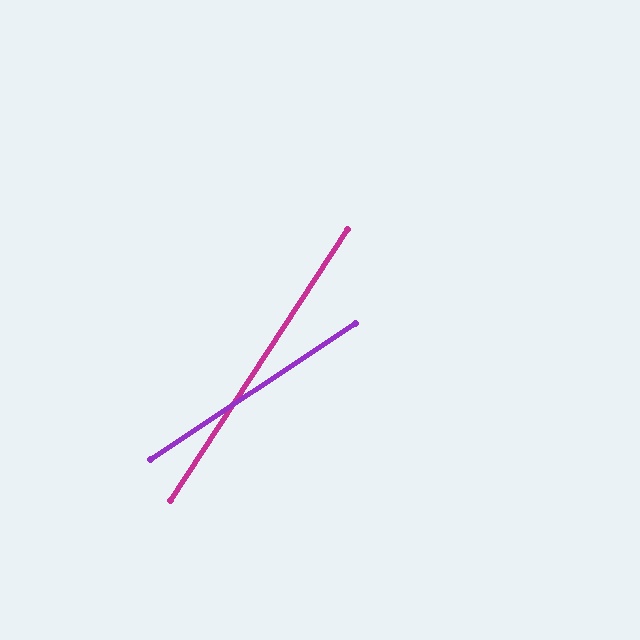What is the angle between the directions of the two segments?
Approximately 23 degrees.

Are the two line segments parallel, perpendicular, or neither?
Neither parallel nor perpendicular — they differ by about 23°.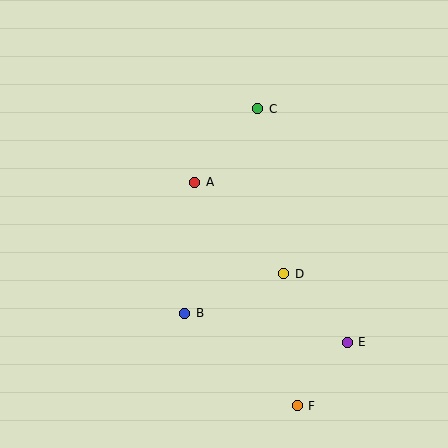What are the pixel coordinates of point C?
Point C is at (258, 109).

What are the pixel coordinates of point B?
Point B is at (185, 313).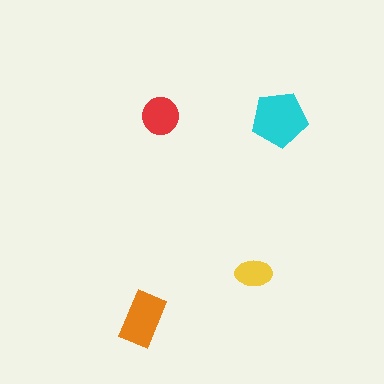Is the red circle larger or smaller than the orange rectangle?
Smaller.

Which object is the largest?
The cyan pentagon.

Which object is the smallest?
The yellow ellipse.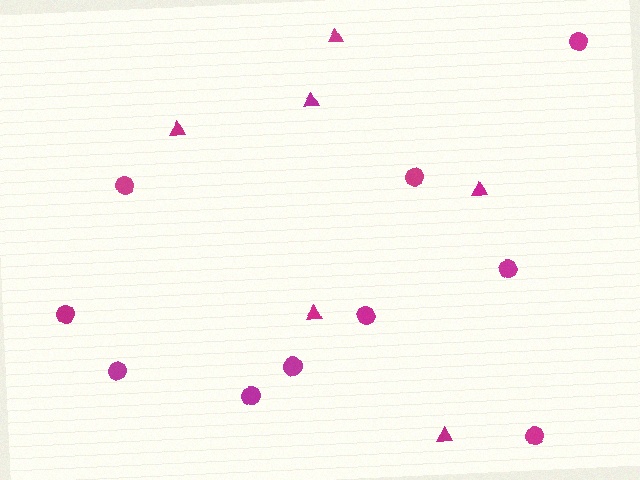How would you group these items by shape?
There are 2 groups: one group of circles (10) and one group of triangles (6).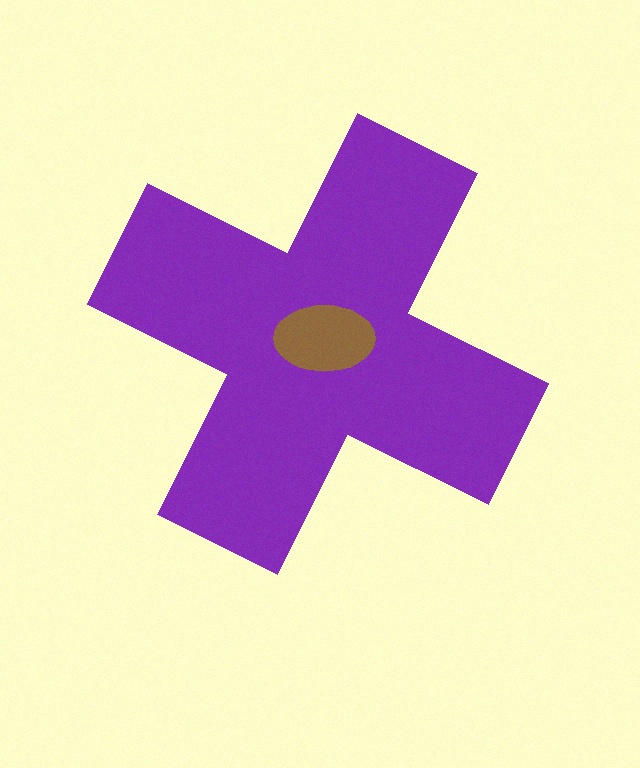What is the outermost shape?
The purple cross.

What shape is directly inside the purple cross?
The brown ellipse.